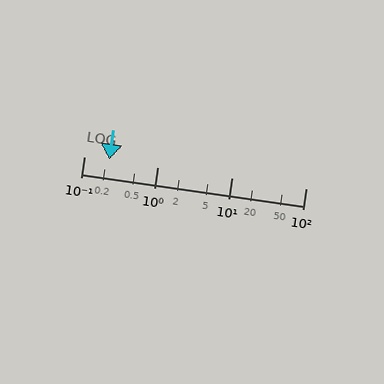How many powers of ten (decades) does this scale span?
The scale spans 3 decades, from 0.1 to 100.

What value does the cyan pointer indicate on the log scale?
The pointer indicates approximately 0.22.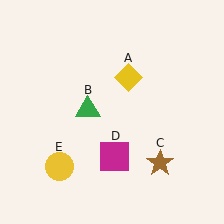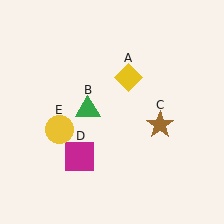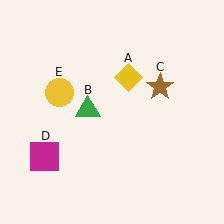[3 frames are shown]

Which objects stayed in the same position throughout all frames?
Yellow diamond (object A) and green triangle (object B) remained stationary.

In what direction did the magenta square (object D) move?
The magenta square (object D) moved left.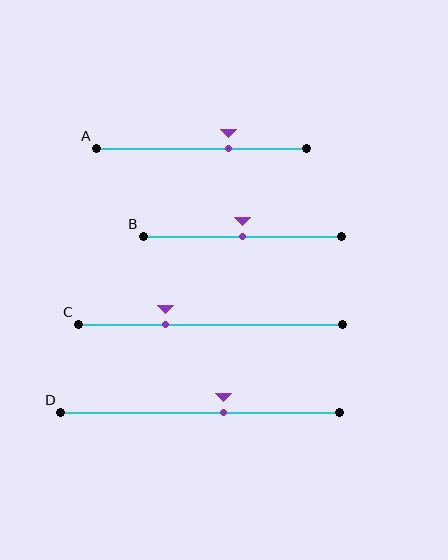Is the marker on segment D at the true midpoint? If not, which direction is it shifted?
No, the marker on segment D is shifted to the right by about 8% of the segment length.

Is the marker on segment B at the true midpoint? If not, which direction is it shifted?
Yes, the marker on segment B is at the true midpoint.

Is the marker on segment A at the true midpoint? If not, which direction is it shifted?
No, the marker on segment A is shifted to the right by about 13% of the segment length.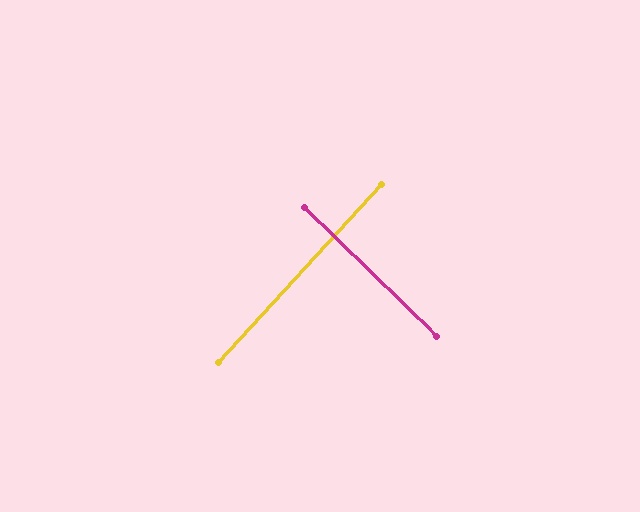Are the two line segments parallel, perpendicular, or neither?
Perpendicular — they meet at approximately 88°.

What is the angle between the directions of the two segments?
Approximately 88 degrees.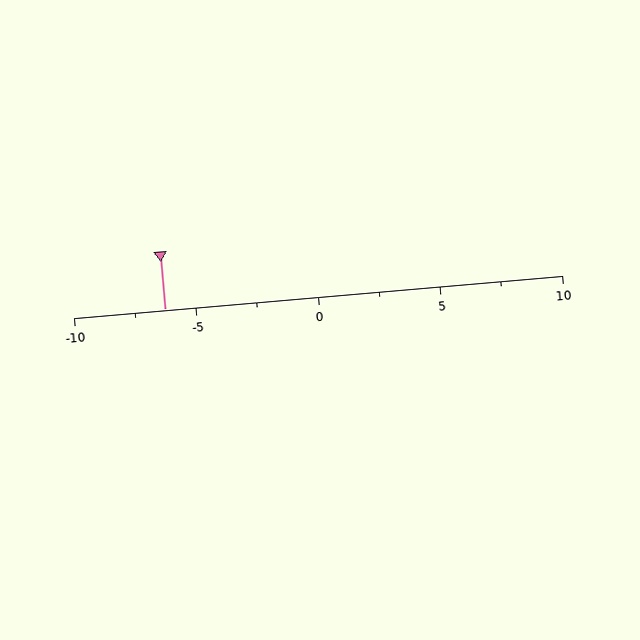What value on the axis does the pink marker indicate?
The marker indicates approximately -6.2.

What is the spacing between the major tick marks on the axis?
The major ticks are spaced 5 apart.